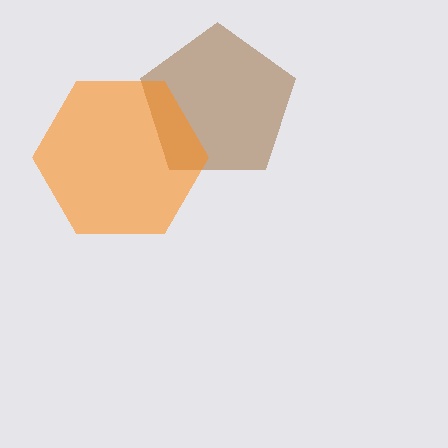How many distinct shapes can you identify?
There are 2 distinct shapes: a brown pentagon, an orange hexagon.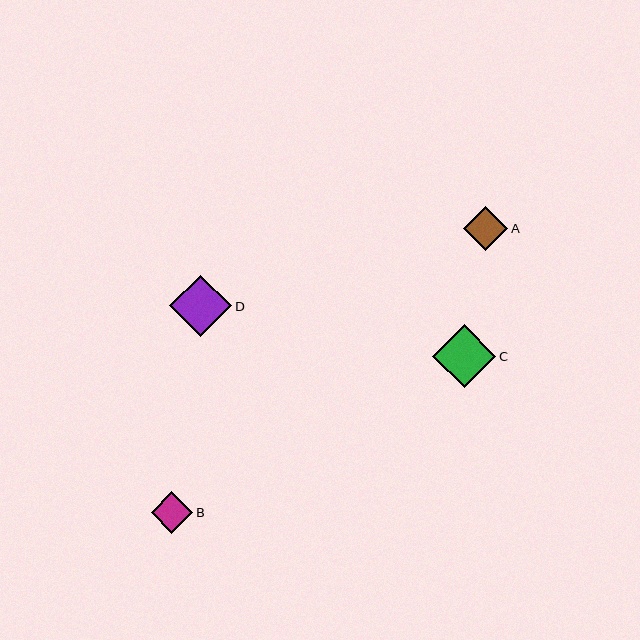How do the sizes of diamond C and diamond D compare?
Diamond C and diamond D are approximately the same size.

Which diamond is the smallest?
Diamond B is the smallest with a size of approximately 41 pixels.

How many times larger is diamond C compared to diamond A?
Diamond C is approximately 1.4 times the size of diamond A.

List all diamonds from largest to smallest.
From largest to smallest: C, D, A, B.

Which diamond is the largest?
Diamond C is the largest with a size of approximately 63 pixels.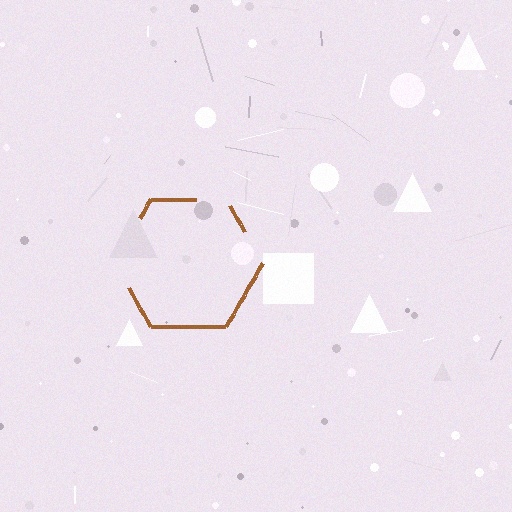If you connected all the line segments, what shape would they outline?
They would outline a hexagon.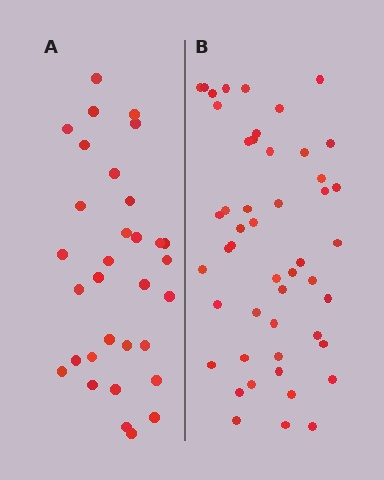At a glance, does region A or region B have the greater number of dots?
Region B (the right region) has more dots.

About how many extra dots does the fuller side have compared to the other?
Region B has approximately 15 more dots than region A.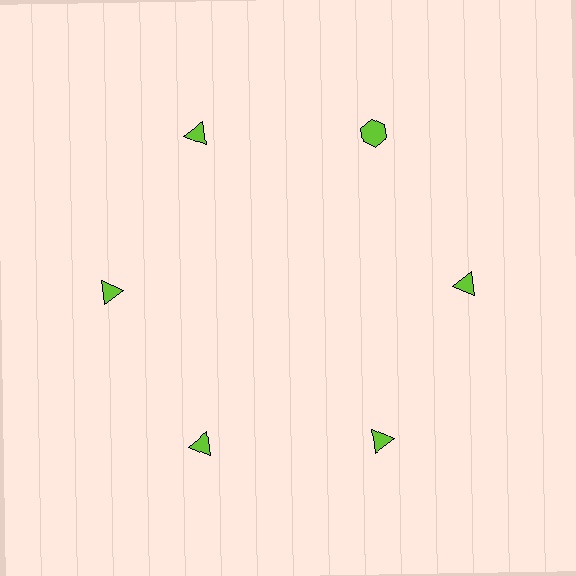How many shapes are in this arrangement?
There are 6 shapes arranged in a ring pattern.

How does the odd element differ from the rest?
It has a different shape: hexagon instead of triangle.